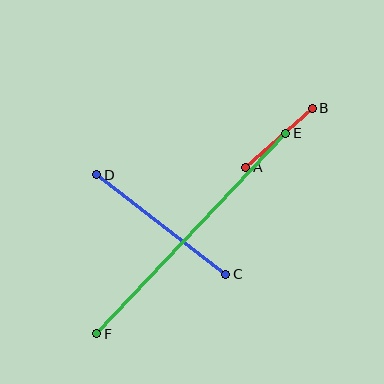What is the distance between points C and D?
The distance is approximately 163 pixels.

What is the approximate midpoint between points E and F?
The midpoint is at approximately (191, 233) pixels.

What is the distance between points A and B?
The distance is approximately 89 pixels.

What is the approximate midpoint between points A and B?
The midpoint is at approximately (279, 138) pixels.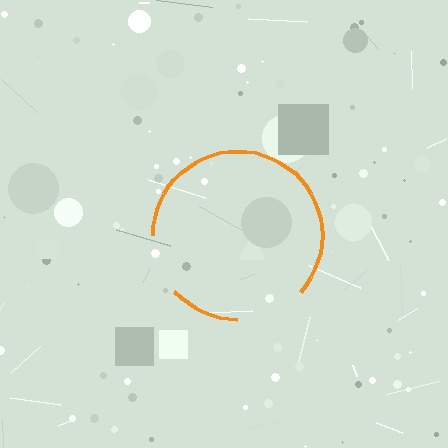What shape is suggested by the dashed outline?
The dashed outline suggests a circle.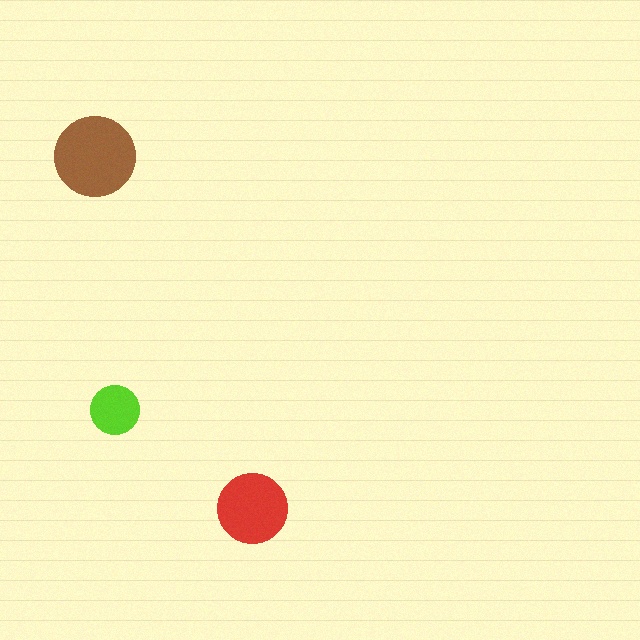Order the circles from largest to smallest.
the brown one, the red one, the lime one.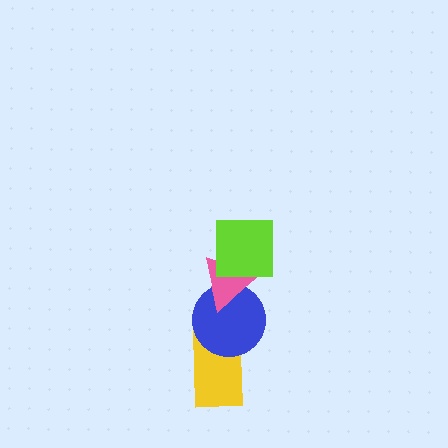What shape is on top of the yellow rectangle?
The blue circle is on top of the yellow rectangle.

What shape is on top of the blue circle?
The pink triangle is on top of the blue circle.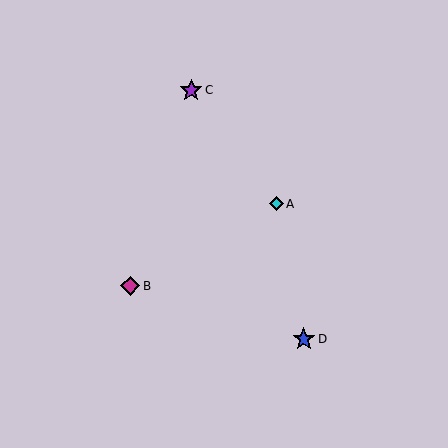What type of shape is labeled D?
Shape D is a blue star.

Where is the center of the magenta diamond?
The center of the magenta diamond is at (130, 286).